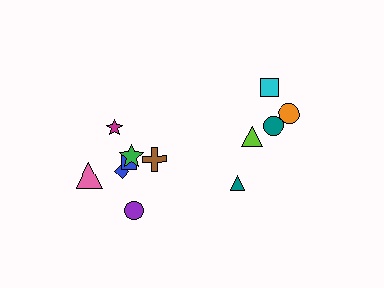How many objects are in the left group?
There are 7 objects.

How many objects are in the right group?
There are 5 objects.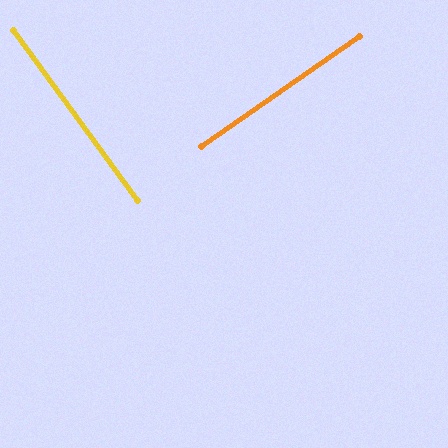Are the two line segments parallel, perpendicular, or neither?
Perpendicular — they meet at approximately 89°.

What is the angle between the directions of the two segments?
Approximately 89 degrees.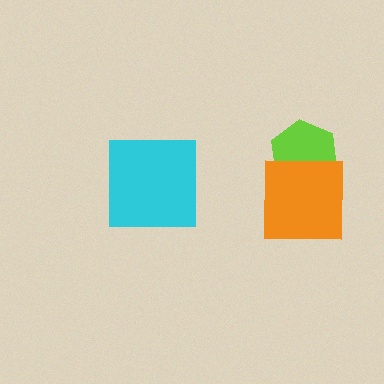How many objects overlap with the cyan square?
0 objects overlap with the cyan square.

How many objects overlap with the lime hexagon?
1 object overlaps with the lime hexagon.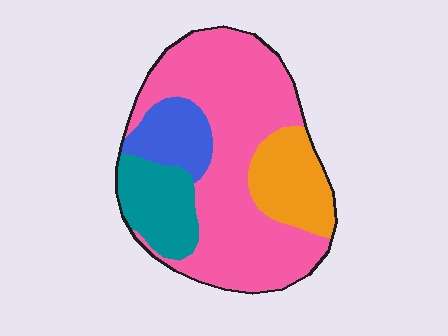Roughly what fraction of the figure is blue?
Blue covers about 10% of the figure.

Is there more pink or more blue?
Pink.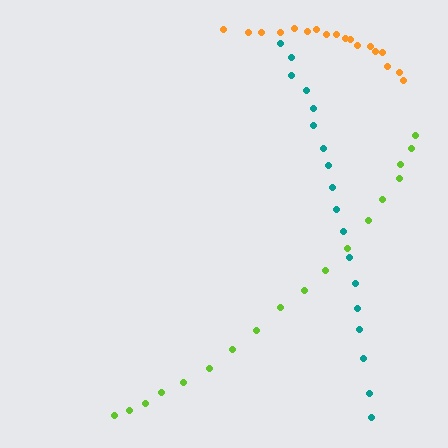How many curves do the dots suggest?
There are 3 distinct paths.